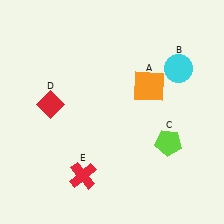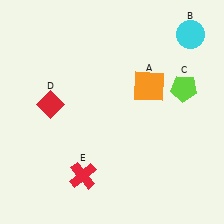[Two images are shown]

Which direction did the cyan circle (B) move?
The cyan circle (B) moved up.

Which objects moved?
The objects that moved are: the cyan circle (B), the lime pentagon (C).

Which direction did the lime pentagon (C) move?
The lime pentagon (C) moved up.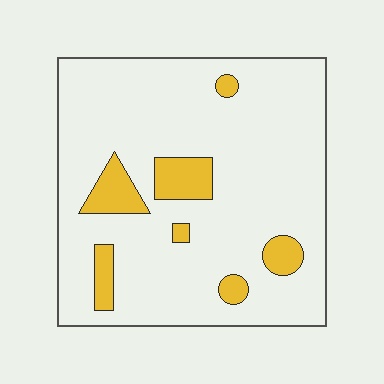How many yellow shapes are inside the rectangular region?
7.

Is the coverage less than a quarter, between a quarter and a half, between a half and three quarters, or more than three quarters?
Less than a quarter.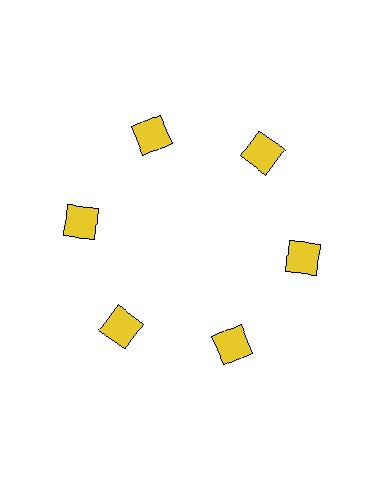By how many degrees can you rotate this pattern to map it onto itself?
The pattern maps onto itself every 60 degrees of rotation.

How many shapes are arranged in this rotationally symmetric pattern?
There are 6 shapes, arranged in 6 groups of 1.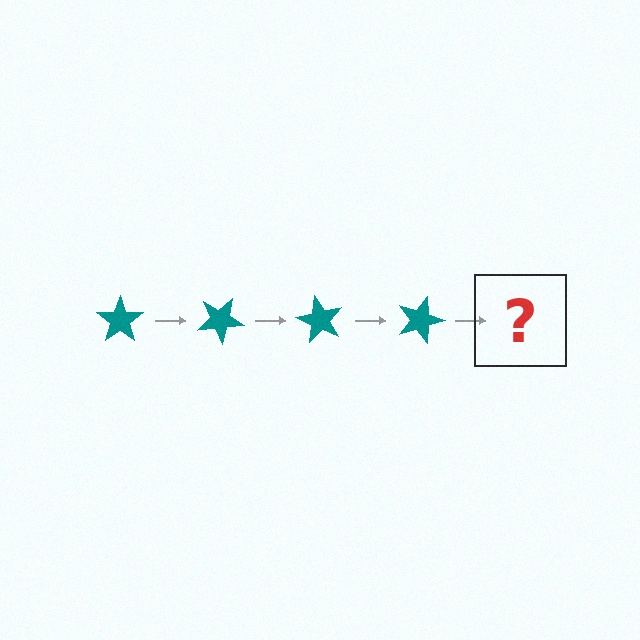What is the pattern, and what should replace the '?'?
The pattern is that the star rotates 30 degrees each step. The '?' should be a teal star rotated 120 degrees.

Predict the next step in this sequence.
The next step is a teal star rotated 120 degrees.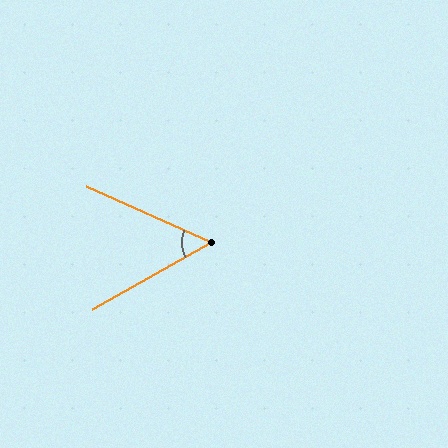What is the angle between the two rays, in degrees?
Approximately 53 degrees.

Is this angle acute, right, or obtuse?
It is acute.